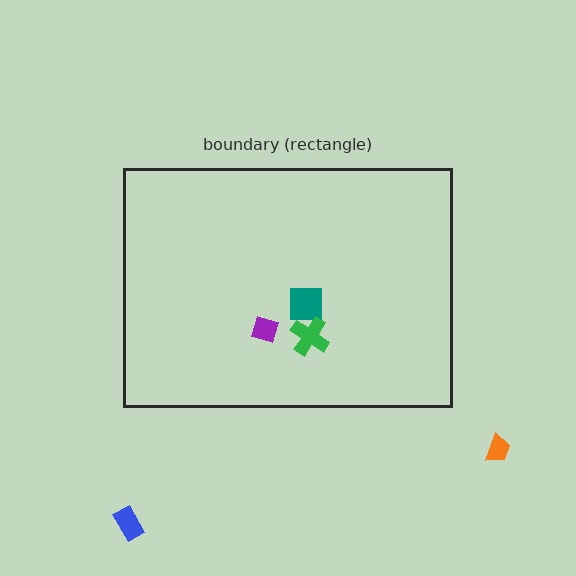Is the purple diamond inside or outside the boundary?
Inside.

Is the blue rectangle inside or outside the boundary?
Outside.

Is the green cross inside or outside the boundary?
Inside.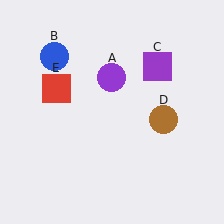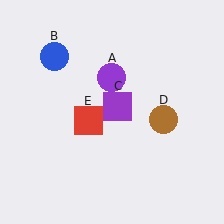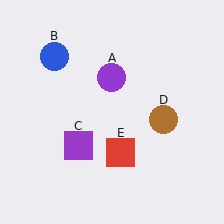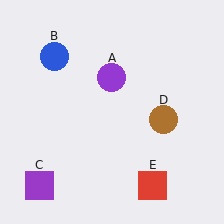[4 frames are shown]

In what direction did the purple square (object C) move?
The purple square (object C) moved down and to the left.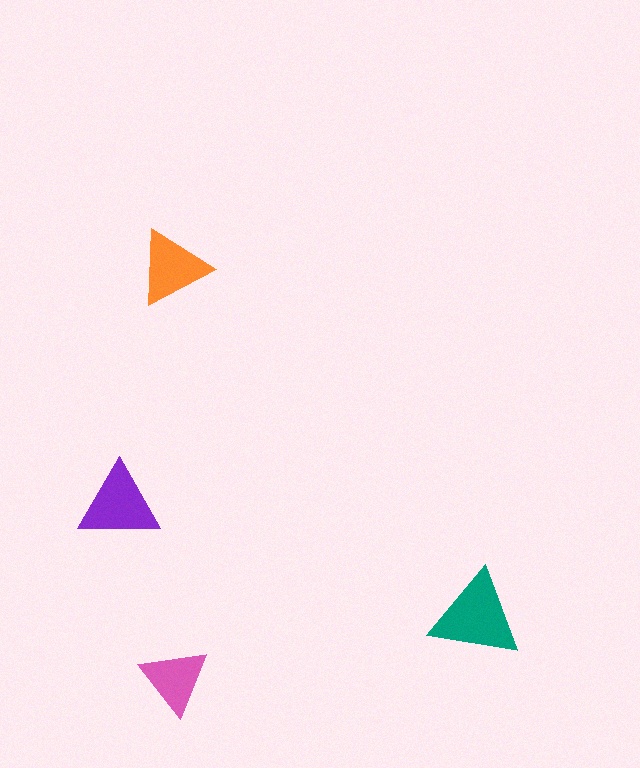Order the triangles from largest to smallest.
the teal one, the purple one, the orange one, the pink one.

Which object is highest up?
The orange triangle is topmost.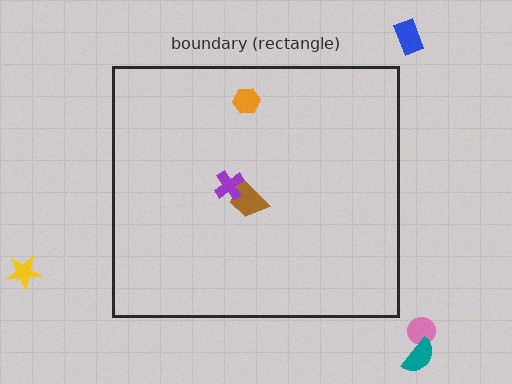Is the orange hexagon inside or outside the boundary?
Inside.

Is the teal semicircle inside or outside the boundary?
Outside.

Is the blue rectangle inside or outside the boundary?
Outside.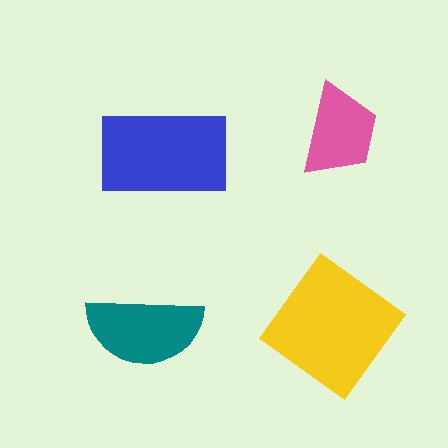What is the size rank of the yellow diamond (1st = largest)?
1st.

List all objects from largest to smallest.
The yellow diamond, the blue rectangle, the teal semicircle, the pink trapezoid.